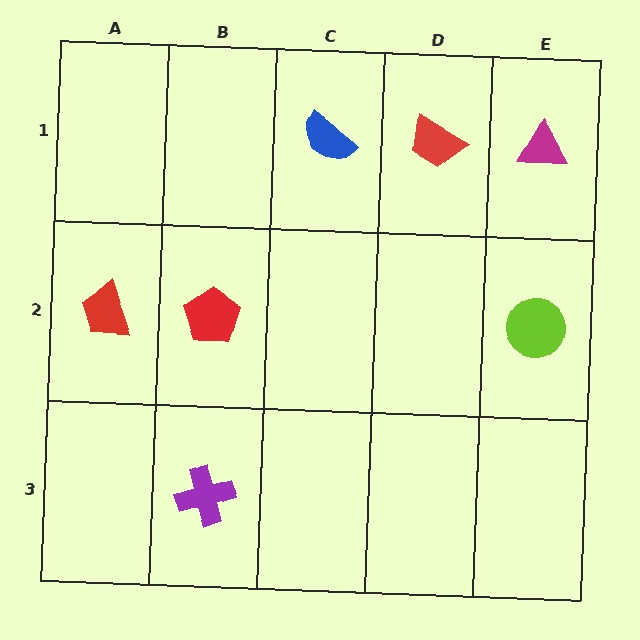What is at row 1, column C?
A blue semicircle.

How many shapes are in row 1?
3 shapes.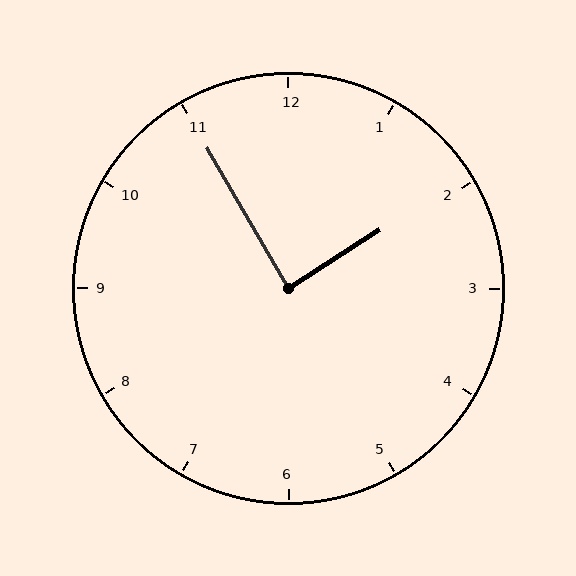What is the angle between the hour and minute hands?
Approximately 88 degrees.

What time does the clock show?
1:55.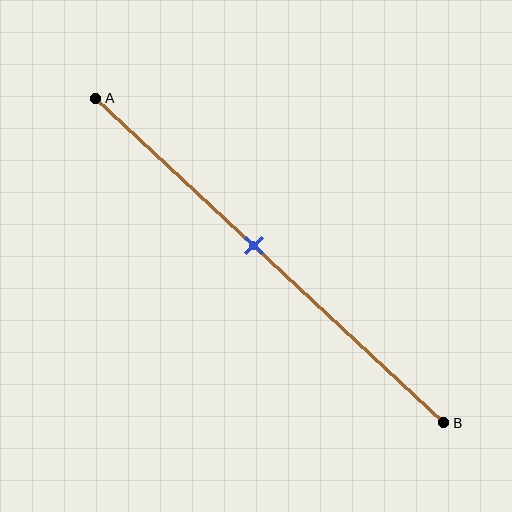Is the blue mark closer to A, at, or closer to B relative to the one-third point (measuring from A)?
The blue mark is closer to point B than the one-third point of segment AB.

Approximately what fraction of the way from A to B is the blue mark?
The blue mark is approximately 45% of the way from A to B.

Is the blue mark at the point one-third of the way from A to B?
No, the mark is at about 45% from A, not at the 33% one-third point.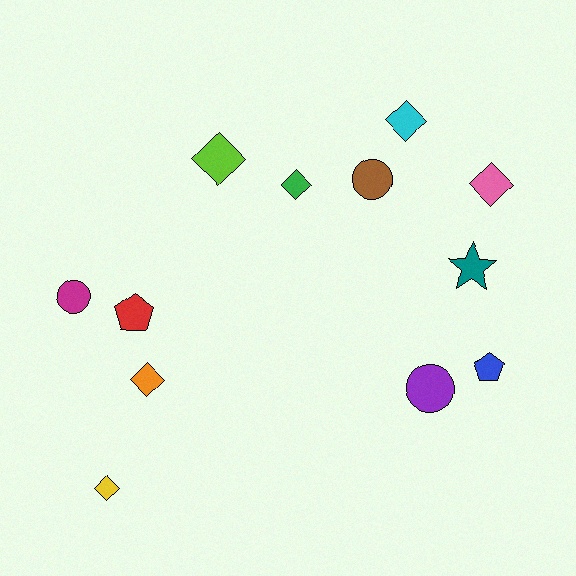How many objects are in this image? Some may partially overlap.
There are 12 objects.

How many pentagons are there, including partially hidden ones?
There are 2 pentagons.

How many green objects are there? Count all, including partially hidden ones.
There is 1 green object.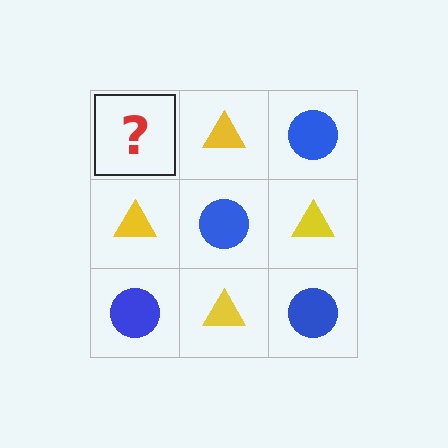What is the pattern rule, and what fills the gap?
The rule is that it alternates blue circle and yellow triangle in a checkerboard pattern. The gap should be filled with a blue circle.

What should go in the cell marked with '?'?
The missing cell should contain a blue circle.